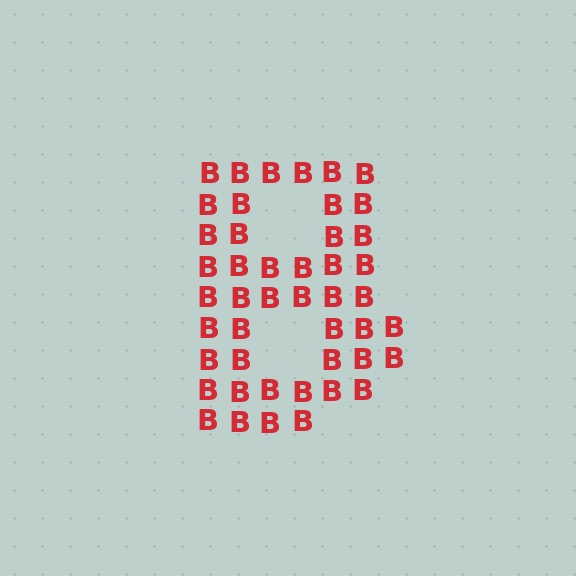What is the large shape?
The large shape is the letter B.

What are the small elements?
The small elements are letter B's.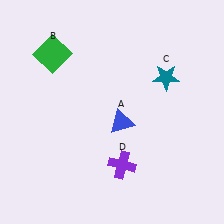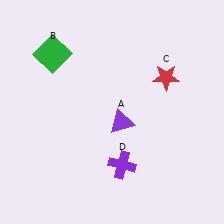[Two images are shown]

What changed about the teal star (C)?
In Image 1, C is teal. In Image 2, it changed to red.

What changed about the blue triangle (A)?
In Image 1, A is blue. In Image 2, it changed to purple.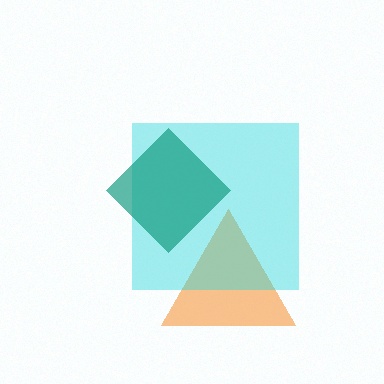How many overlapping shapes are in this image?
There are 3 overlapping shapes in the image.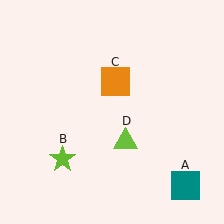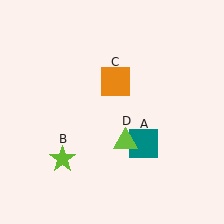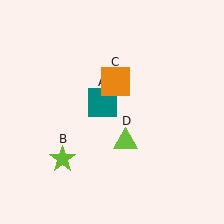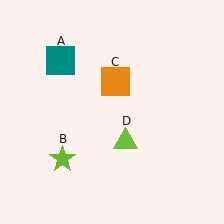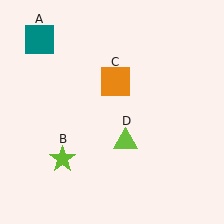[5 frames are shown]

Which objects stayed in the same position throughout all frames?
Lime star (object B) and orange square (object C) and lime triangle (object D) remained stationary.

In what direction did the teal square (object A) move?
The teal square (object A) moved up and to the left.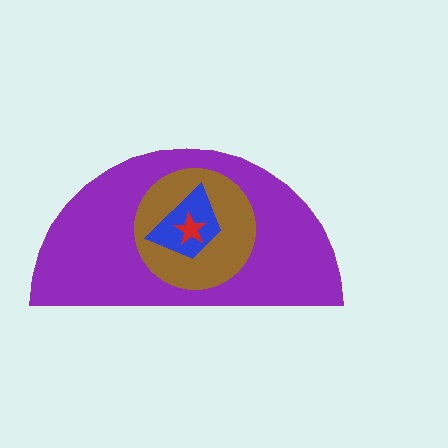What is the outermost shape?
The purple semicircle.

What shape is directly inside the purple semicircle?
The brown circle.